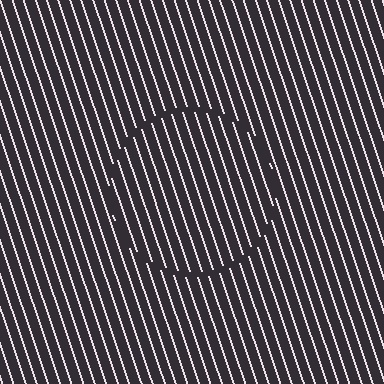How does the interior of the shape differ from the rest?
The interior of the shape contains the same grating, shifted by half a period — the contour is defined by the phase discontinuity where line-ends from the inner and outer gratings abut.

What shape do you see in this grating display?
An illusory circle. The interior of the shape contains the same grating, shifted by half a period — the contour is defined by the phase discontinuity where line-ends from the inner and outer gratings abut.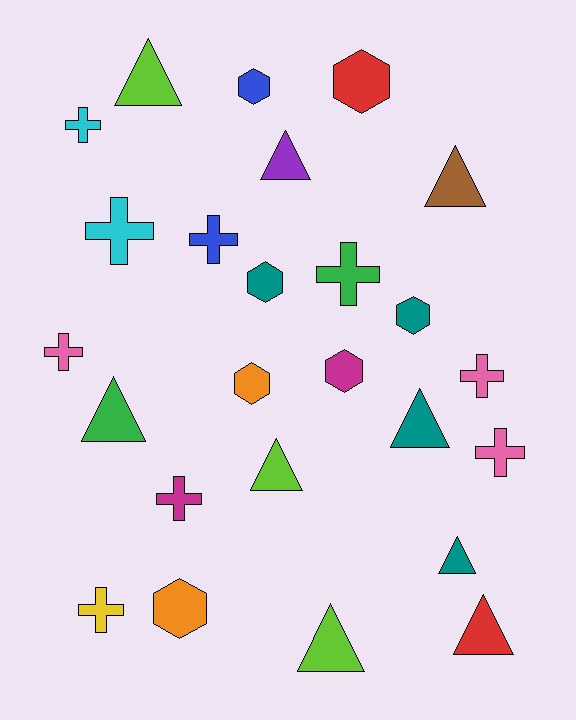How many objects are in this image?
There are 25 objects.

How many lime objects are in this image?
There are 3 lime objects.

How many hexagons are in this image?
There are 7 hexagons.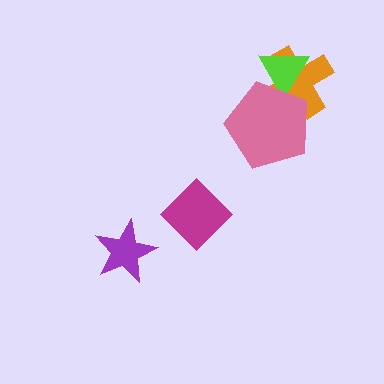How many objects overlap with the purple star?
0 objects overlap with the purple star.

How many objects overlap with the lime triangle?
2 objects overlap with the lime triangle.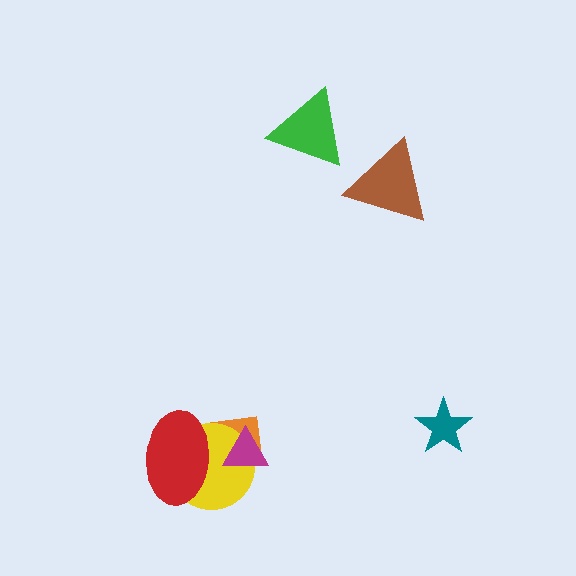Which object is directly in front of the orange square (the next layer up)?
The yellow circle is directly in front of the orange square.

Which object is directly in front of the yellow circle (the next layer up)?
The magenta triangle is directly in front of the yellow circle.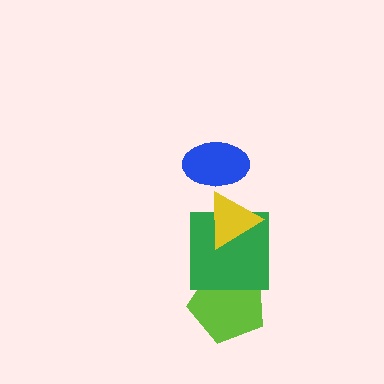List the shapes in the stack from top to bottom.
From top to bottom: the blue ellipse, the yellow triangle, the green square, the lime pentagon.